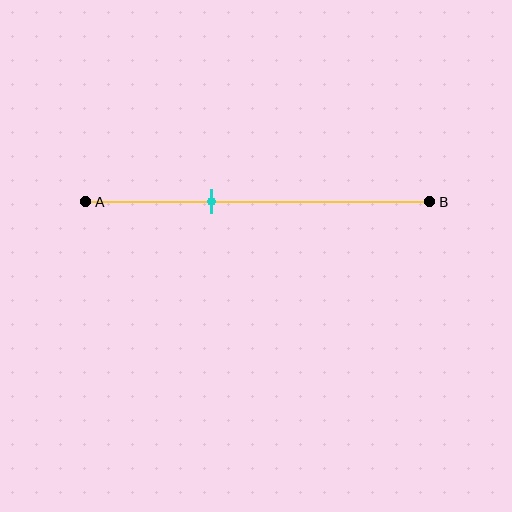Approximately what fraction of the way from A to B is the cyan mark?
The cyan mark is approximately 35% of the way from A to B.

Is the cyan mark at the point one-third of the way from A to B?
No, the mark is at about 35% from A, not at the 33% one-third point.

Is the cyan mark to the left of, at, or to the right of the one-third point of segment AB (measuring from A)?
The cyan mark is to the right of the one-third point of segment AB.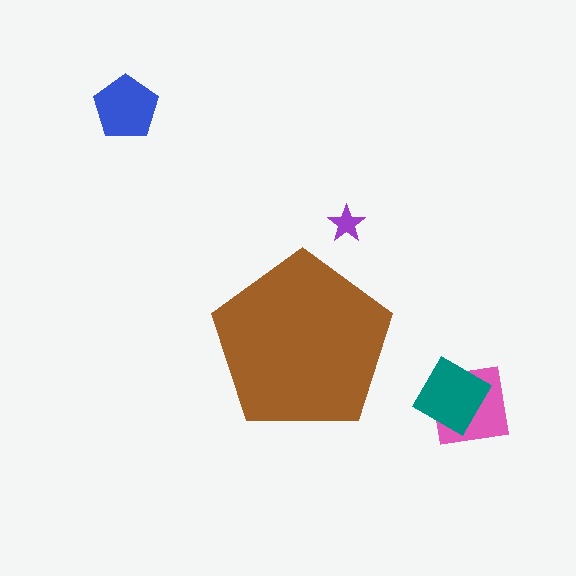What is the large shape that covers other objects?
A brown pentagon.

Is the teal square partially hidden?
No, the teal square is fully visible.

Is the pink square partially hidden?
No, the pink square is fully visible.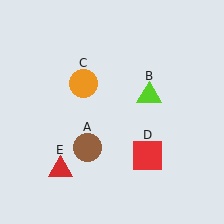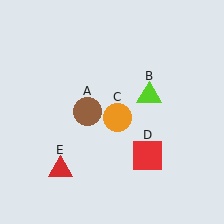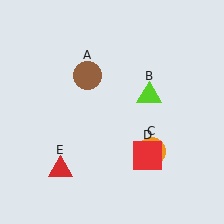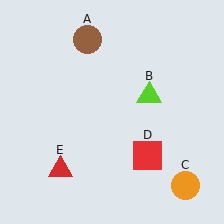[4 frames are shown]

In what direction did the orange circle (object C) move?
The orange circle (object C) moved down and to the right.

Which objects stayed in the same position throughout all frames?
Lime triangle (object B) and red square (object D) and red triangle (object E) remained stationary.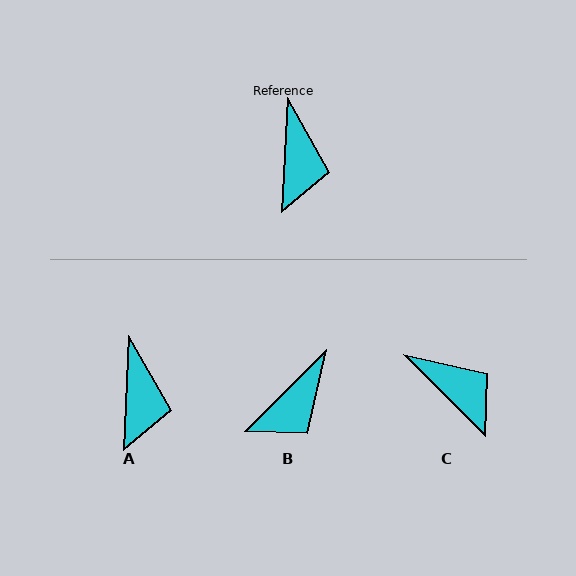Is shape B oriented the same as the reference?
No, it is off by about 42 degrees.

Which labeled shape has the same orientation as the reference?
A.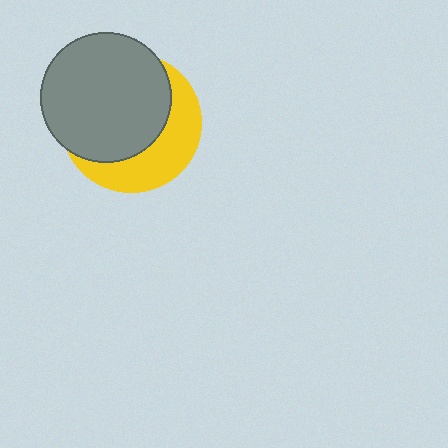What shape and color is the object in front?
The object in front is a gray circle.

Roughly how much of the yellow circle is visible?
A small part of it is visible (roughly 38%).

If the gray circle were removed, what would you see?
You would see the complete yellow circle.